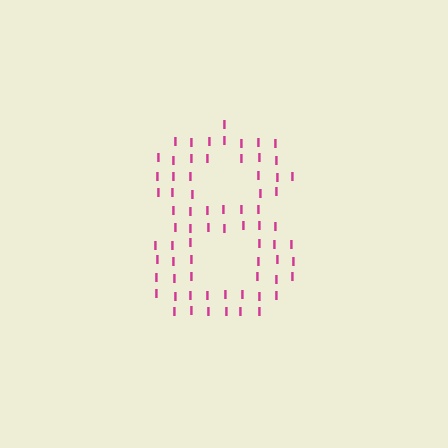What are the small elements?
The small elements are letter I's.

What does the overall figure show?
The overall figure shows the digit 8.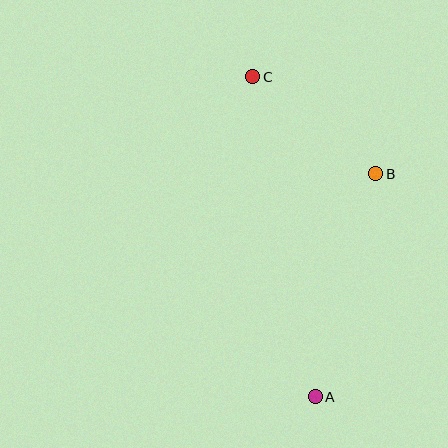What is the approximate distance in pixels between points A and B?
The distance between A and B is approximately 231 pixels.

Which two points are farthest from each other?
Points A and C are farthest from each other.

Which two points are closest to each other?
Points B and C are closest to each other.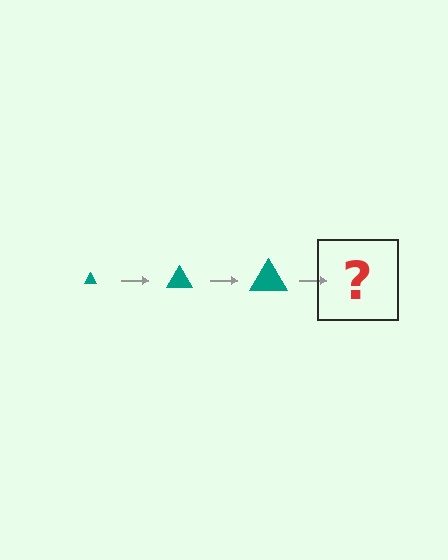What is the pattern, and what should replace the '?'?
The pattern is that the triangle gets progressively larger each step. The '?' should be a teal triangle, larger than the previous one.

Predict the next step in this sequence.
The next step is a teal triangle, larger than the previous one.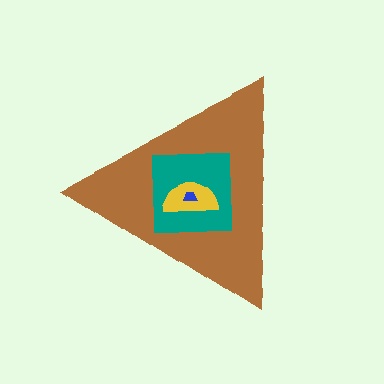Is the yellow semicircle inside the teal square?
Yes.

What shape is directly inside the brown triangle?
The teal square.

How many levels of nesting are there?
4.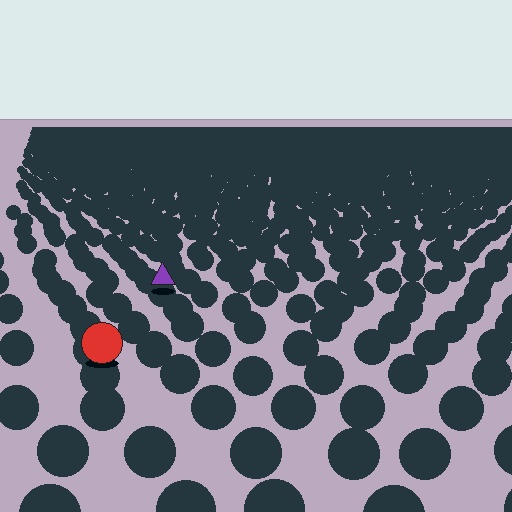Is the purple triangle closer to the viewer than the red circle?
No. The red circle is closer — you can tell from the texture gradient: the ground texture is coarser near it.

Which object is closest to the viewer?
The red circle is closest. The texture marks near it are larger and more spread out.